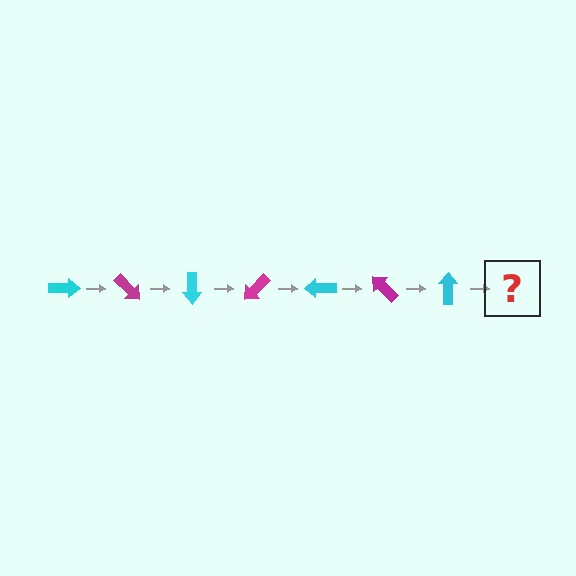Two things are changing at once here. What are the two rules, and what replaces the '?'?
The two rules are that it rotates 45 degrees each step and the color cycles through cyan and magenta. The '?' should be a magenta arrow, rotated 315 degrees from the start.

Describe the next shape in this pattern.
It should be a magenta arrow, rotated 315 degrees from the start.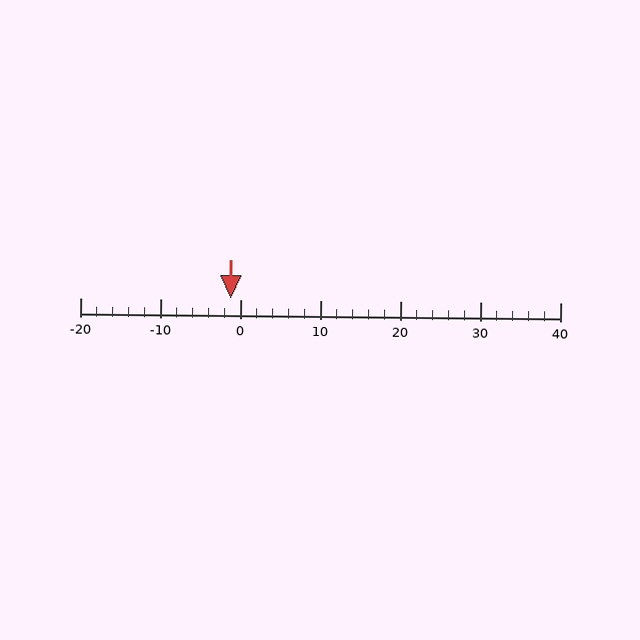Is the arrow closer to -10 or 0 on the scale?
The arrow is closer to 0.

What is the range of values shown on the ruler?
The ruler shows values from -20 to 40.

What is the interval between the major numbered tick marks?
The major tick marks are spaced 10 units apart.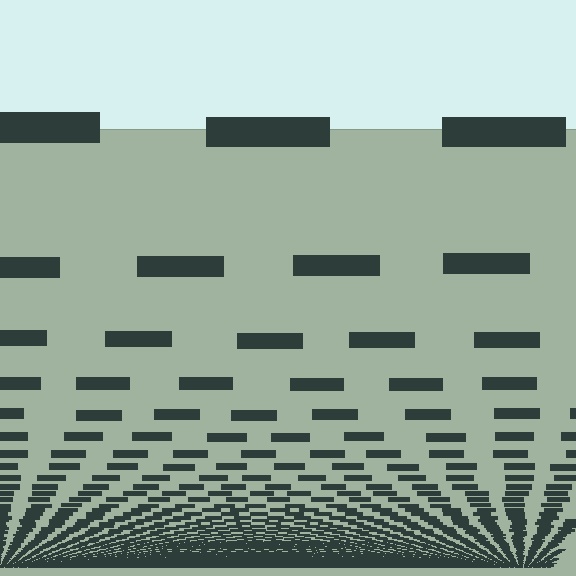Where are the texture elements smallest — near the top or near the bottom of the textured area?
Near the bottom.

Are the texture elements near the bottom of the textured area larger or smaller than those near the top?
Smaller. The gradient is inverted — elements near the bottom are smaller and denser.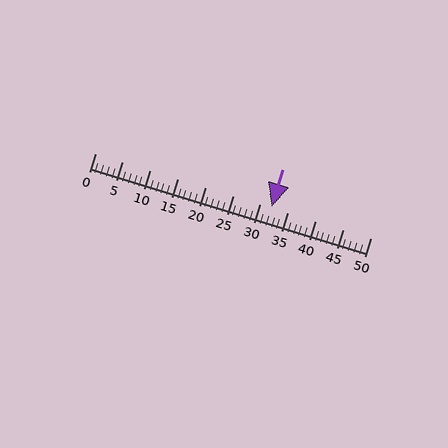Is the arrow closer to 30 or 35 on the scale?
The arrow is closer to 30.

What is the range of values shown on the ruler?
The ruler shows values from 0 to 50.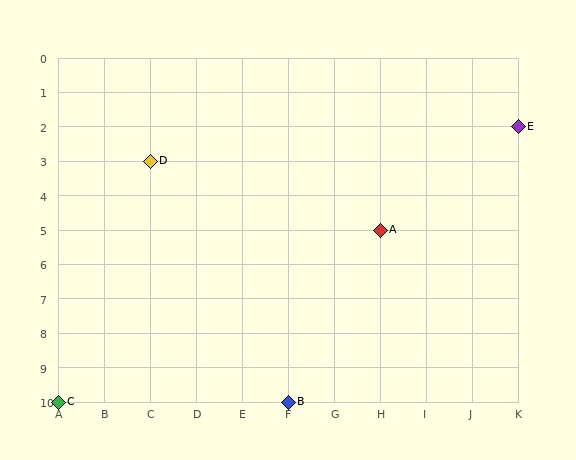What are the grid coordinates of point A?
Point A is at grid coordinates (H, 5).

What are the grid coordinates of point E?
Point E is at grid coordinates (K, 2).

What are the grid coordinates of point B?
Point B is at grid coordinates (F, 10).